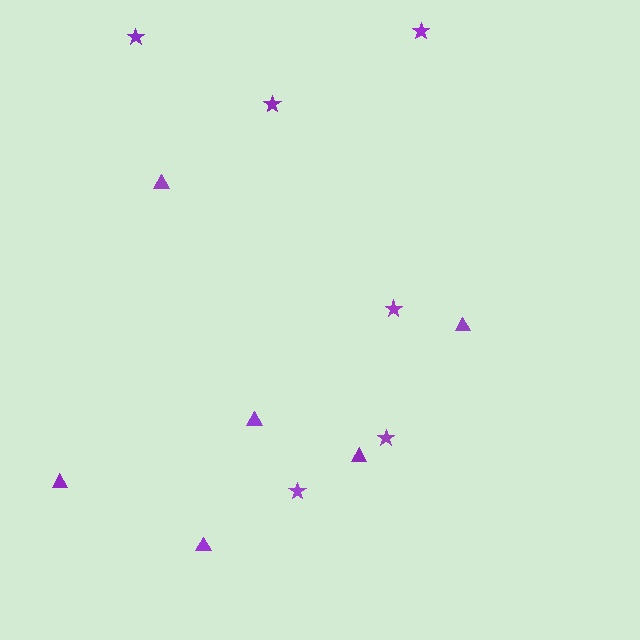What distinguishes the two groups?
There are 2 groups: one group of triangles (6) and one group of stars (6).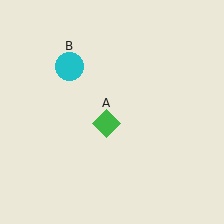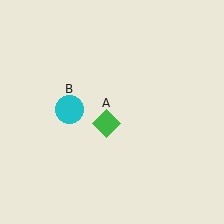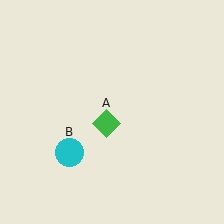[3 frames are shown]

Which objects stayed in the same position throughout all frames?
Green diamond (object A) remained stationary.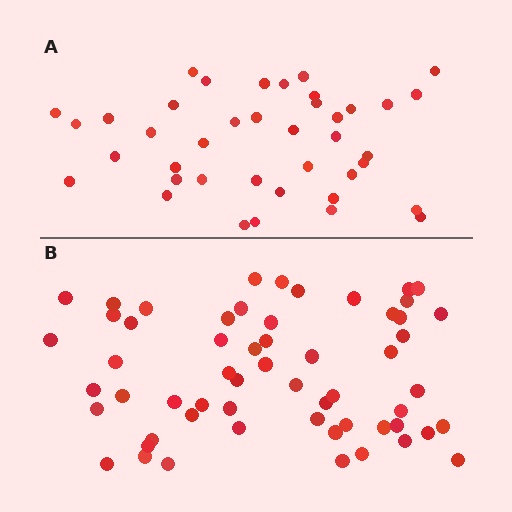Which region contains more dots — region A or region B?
Region B (the bottom region) has more dots.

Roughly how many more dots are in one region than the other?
Region B has approximately 20 more dots than region A.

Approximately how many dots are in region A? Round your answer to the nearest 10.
About 40 dots.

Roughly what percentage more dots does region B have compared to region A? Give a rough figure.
About 45% more.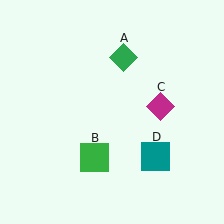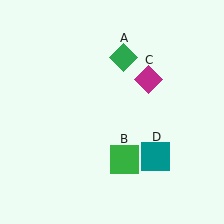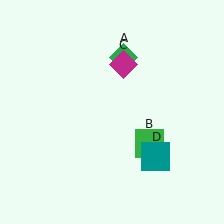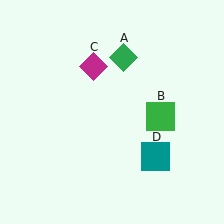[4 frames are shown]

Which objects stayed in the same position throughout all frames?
Green diamond (object A) and teal square (object D) remained stationary.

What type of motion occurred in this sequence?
The green square (object B), magenta diamond (object C) rotated counterclockwise around the center of the scene.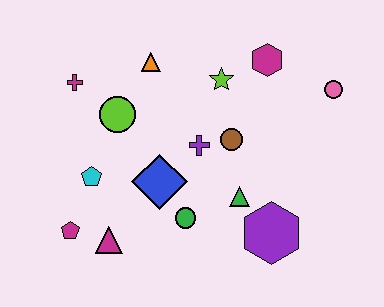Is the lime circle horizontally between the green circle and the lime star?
No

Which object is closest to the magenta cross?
The lime circle is closest to the magenta cross.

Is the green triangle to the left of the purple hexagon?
Yes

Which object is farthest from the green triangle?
The magenta cross is farthest from the green triangle.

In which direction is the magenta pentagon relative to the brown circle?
The magenta pentagon is to the left of the brown circle.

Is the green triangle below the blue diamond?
Yes